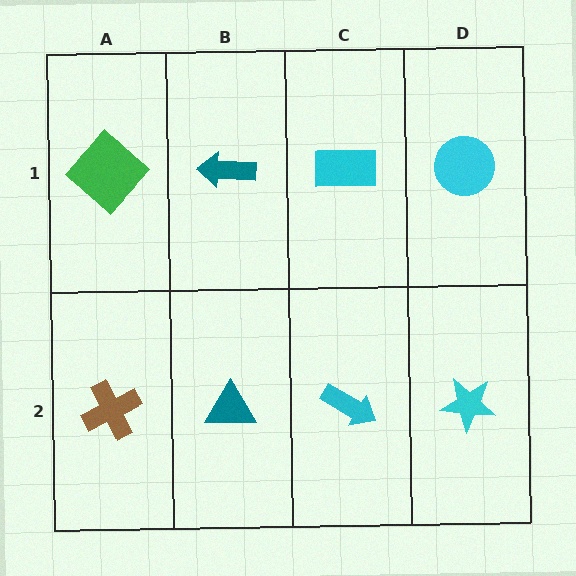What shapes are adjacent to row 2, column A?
A green diamond (row 1, column A), a teal triangle (row 2, column B).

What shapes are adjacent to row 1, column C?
A cyan arrow (row 2, column C), a teal arrow (row 1, column B), a cyan circle (row 1, column D).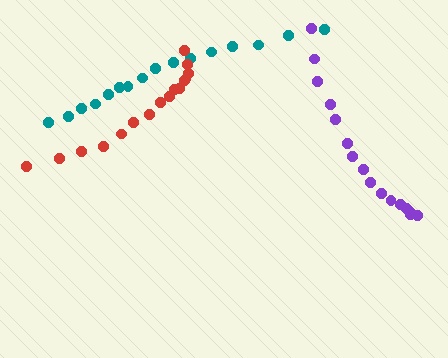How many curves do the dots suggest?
There are 3 distinct paths.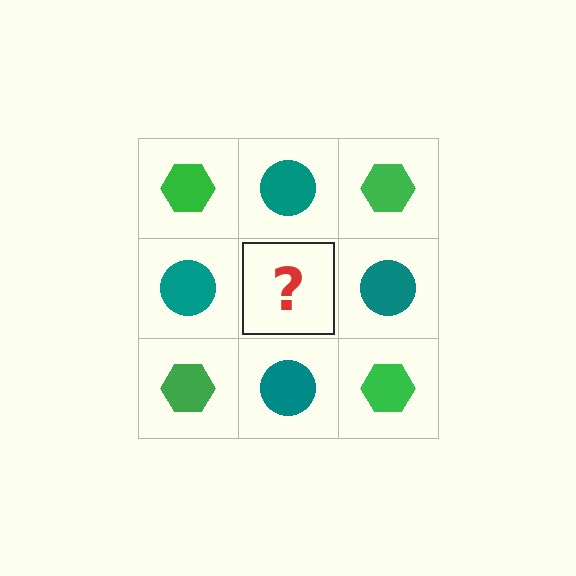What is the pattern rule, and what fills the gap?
The rule is that it alternates green hexagon and teal circle in a checkerboard pattern. The gap should be filled with a green hexagon.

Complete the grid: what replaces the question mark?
The question mark should be replaced with a green hexagon.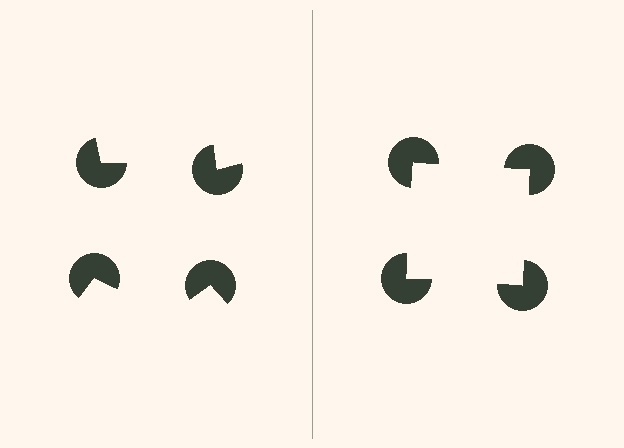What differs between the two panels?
The pac-man discs are positioned identically on both sides; only the wedge orientations differ. On the right they align to a square; on the left they are misaligned.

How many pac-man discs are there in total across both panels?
8 — 4 on each side.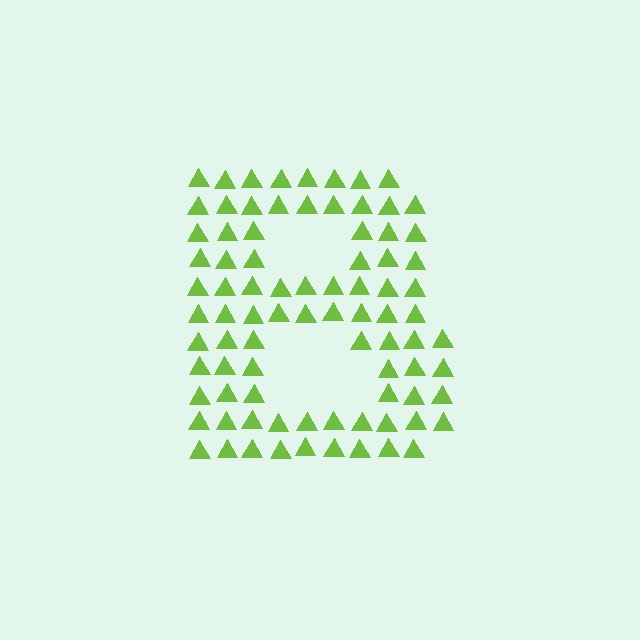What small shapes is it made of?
It is made of small triangles.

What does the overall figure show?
The overall figure shows the letter B.